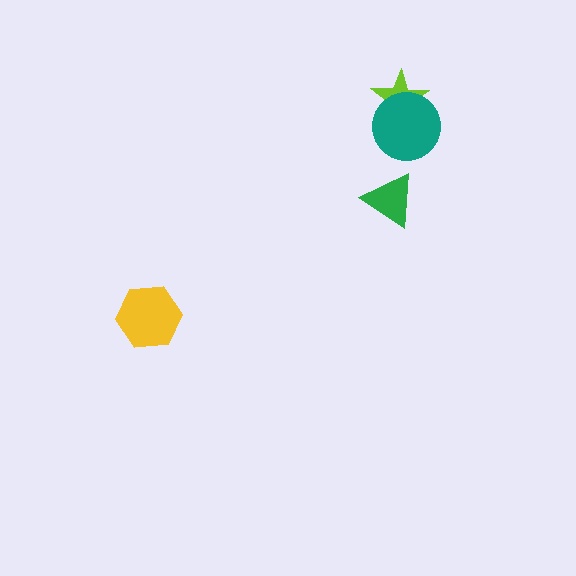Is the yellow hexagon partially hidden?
No, no other shape covers it.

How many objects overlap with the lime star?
1 object overlaps with the lime star.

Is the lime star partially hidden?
Yes, it is partially covered by another shape.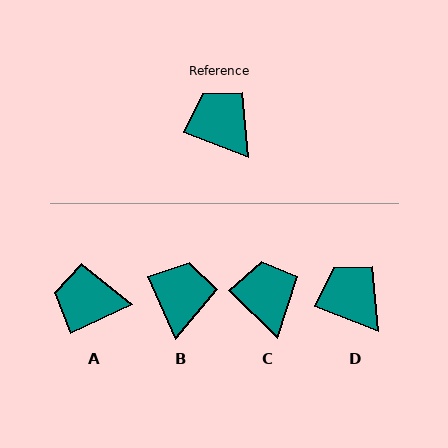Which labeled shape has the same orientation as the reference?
D.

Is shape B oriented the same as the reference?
No, it is off by about 45 degrees.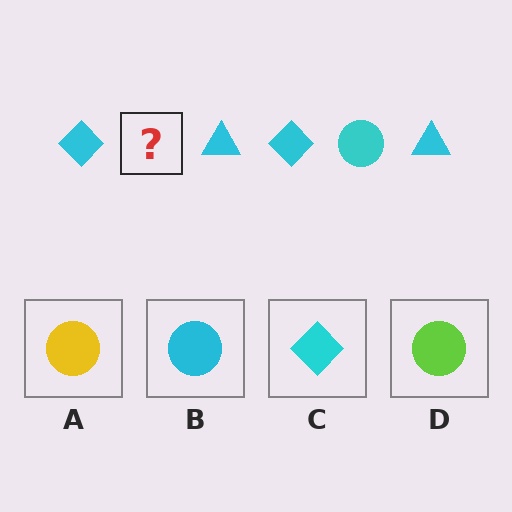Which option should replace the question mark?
Option B.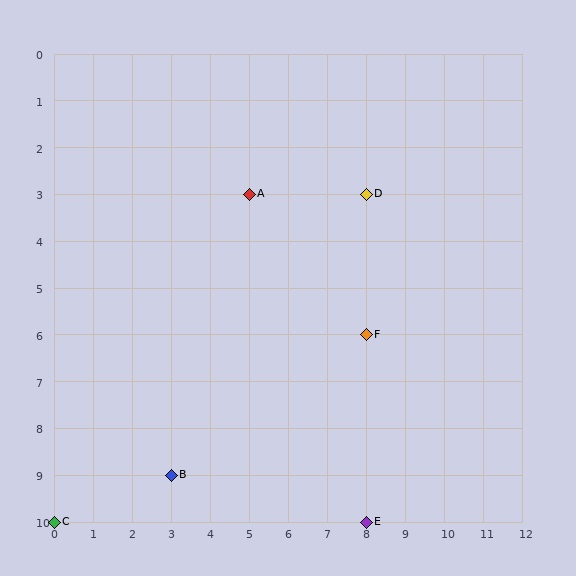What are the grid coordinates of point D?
Point D is at grid coordinates (8, 3).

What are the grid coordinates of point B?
Point B is at grid coordinates (3, 9).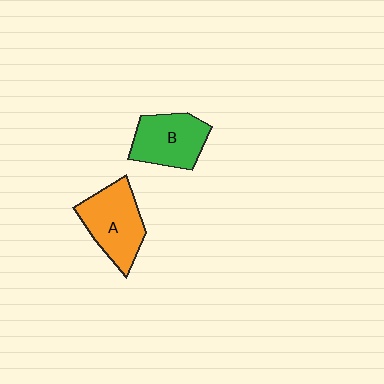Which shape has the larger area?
Shape A (orange).